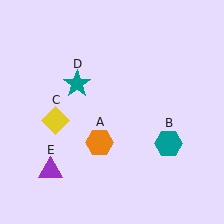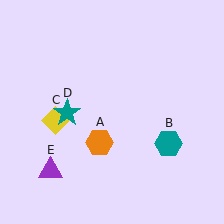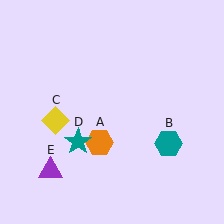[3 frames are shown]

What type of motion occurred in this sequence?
The teal star (object D) rotated counterclockwise around the center of the scene.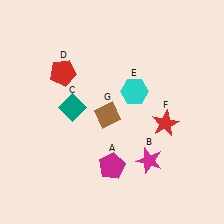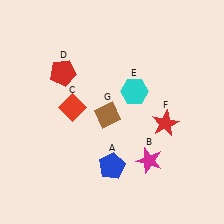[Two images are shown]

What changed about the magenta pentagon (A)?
In Image 1, A is magenta. In Image 2, it changed to blue.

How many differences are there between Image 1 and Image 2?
There are 2 differences between the two images.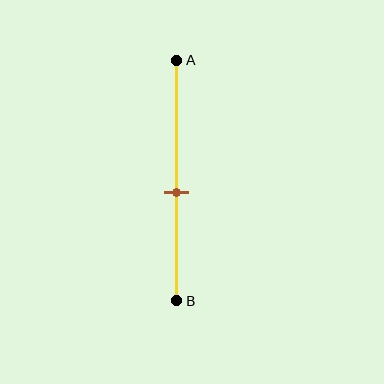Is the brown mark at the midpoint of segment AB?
No, the mark is at about 55% from A, not at the 50% midpoint.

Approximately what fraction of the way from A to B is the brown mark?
The brown mark is approximately 55% of the way from A to B.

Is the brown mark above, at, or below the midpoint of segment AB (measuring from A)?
The brown mark is below the midpoint of segment AB.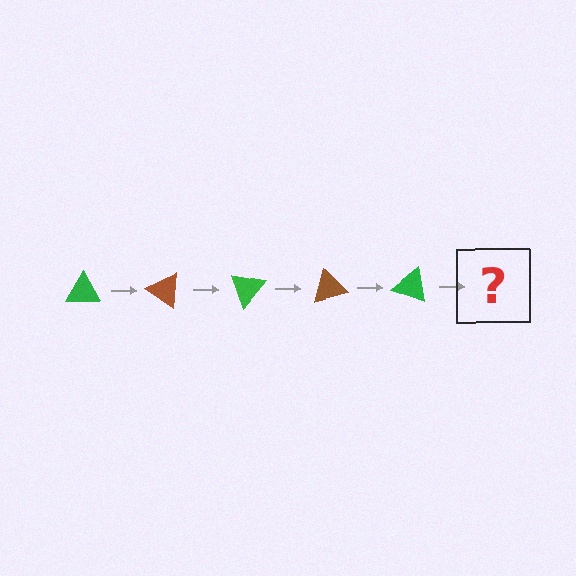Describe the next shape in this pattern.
It should be a brown triangle, rotated 175 degrees from the start.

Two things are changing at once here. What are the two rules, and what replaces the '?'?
The two rules are that it rotates 35 degrees each step and the color cycles through green and brown. The '?' should be a brown triangle, rotated 175 degrees from the start.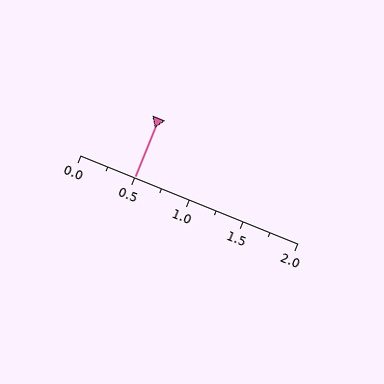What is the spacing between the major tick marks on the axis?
The major ticks are spaced 0.5 apart.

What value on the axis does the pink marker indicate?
The marker indicates approximately 0.5.